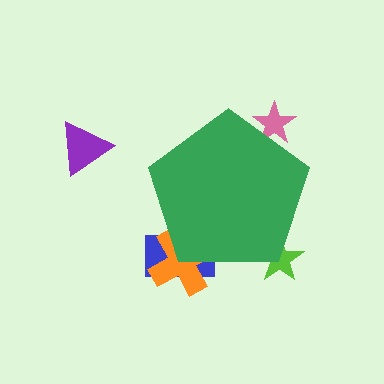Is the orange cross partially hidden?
Yes, the orange cross is partially hidden behind the green pentagon.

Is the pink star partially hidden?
Yes, the pink star is partially hidden behind the green pentagon.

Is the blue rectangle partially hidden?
Yes, the blue rectangle is partially hidden behind the green pentagon.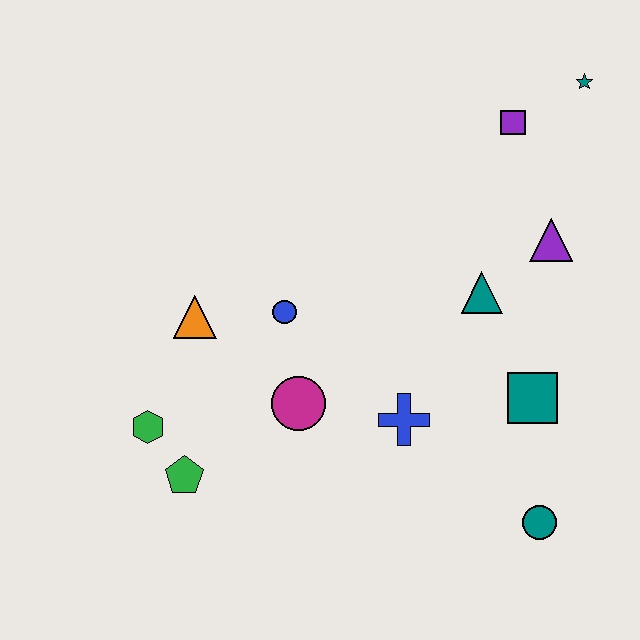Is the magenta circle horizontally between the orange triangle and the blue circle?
No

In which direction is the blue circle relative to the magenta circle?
The blue circle is above the magenta circle.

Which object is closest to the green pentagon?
The green hexagon is closest to the green pentagon.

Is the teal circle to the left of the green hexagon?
No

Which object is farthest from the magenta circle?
The teal star is farthest from the magenta circle.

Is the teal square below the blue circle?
Yes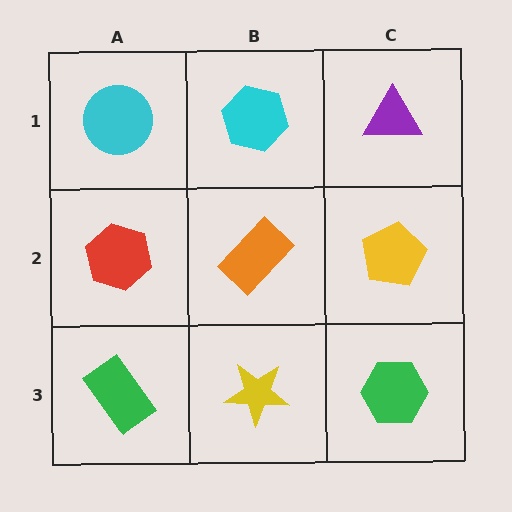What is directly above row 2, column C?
A purple triangle.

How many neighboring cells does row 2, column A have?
3.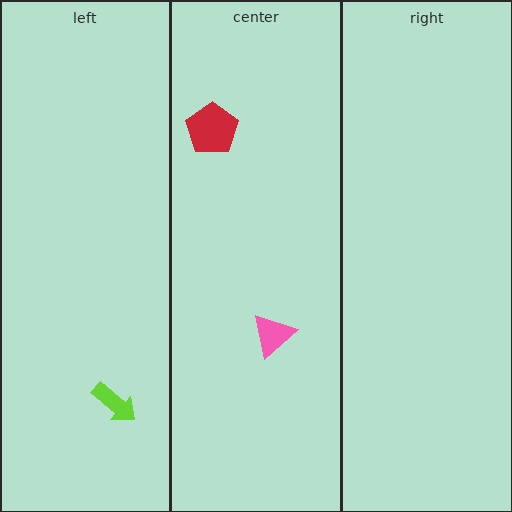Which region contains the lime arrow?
The left region.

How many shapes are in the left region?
1.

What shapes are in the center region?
The red pentagon, the pink triangle.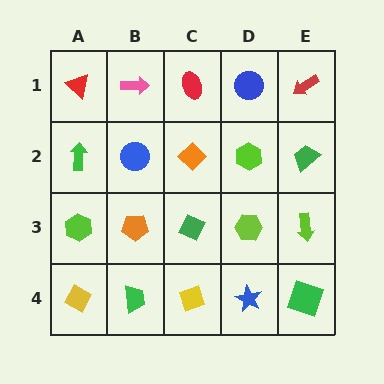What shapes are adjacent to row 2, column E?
A red arrow (row 1, column E), a lime arrow (row 3, column E), a lime hexagon (row 2, column D).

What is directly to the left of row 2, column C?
A blue circle.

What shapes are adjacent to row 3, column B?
A blue circle (row 2, column B), a green trapezoid (row 4, column B), a lime hexagon (row 3, column A), a green diamond (row 3, column C).